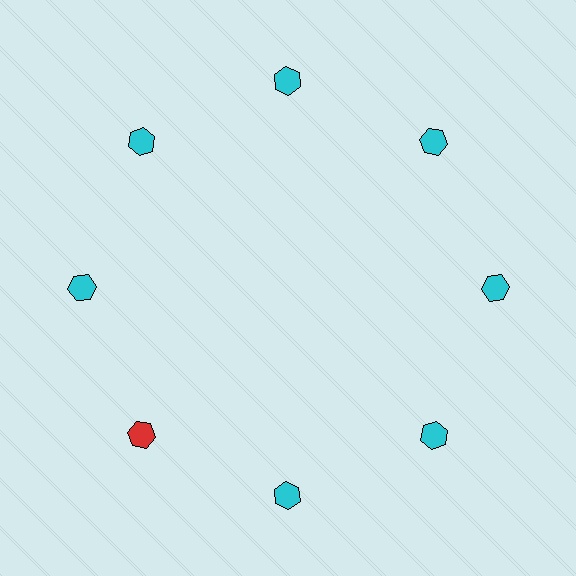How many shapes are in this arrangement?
There are 8 shapes arranged in a ring pattern.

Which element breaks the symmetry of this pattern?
The red hexagon at roughly the 8 o'clock position breaks the symmetry. All other shapes are cyan hexagons.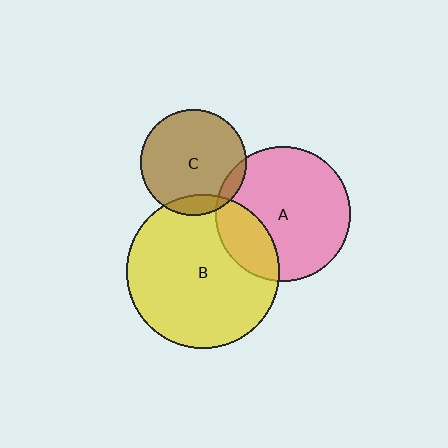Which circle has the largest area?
Circle B (yellow).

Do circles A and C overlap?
Yes.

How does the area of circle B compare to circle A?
Approximately 1.3 times.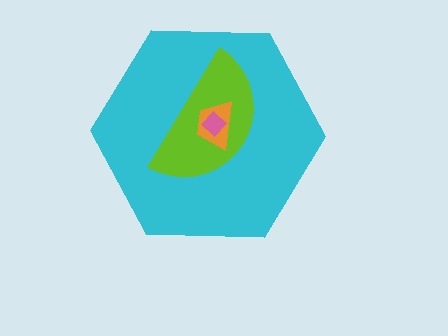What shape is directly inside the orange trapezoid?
The pink diamond.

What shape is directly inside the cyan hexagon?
The lime semicircle.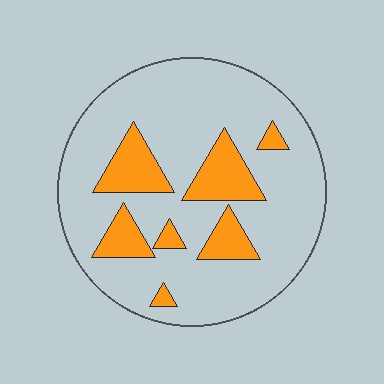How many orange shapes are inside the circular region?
7.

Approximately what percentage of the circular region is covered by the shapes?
Approximately 20%.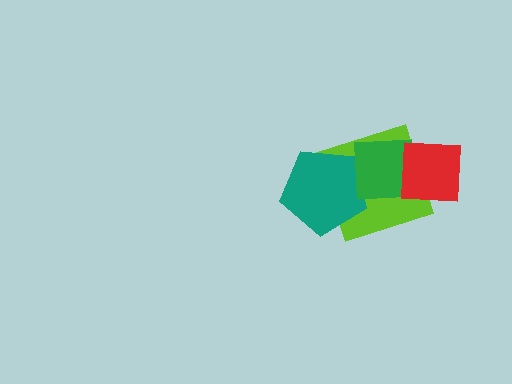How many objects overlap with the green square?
3 objects overlap with the green square.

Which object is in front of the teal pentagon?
The green square is in front of the teal pentagon.